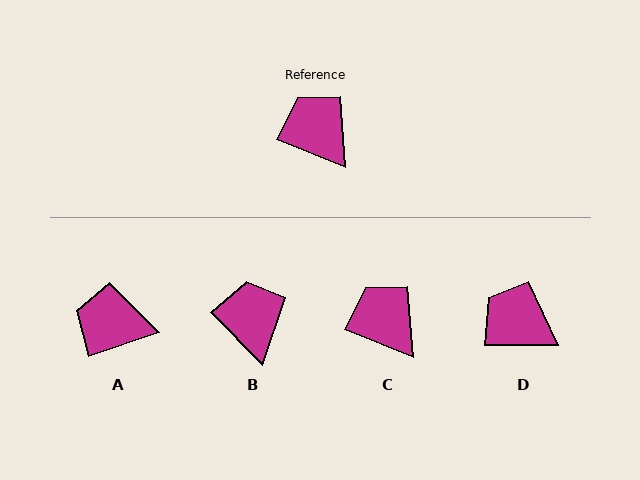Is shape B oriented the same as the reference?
No, it is off by about 23 degrees.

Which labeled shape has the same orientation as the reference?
C.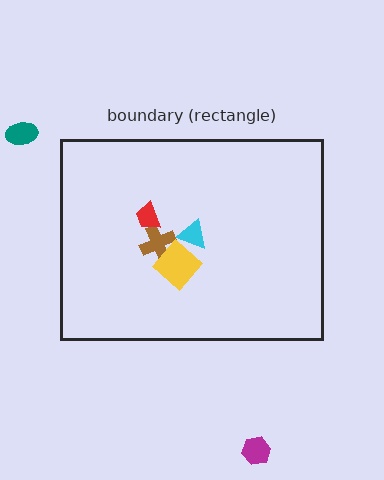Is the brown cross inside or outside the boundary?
Inside.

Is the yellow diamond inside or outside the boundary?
Inside.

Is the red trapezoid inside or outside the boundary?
Inside.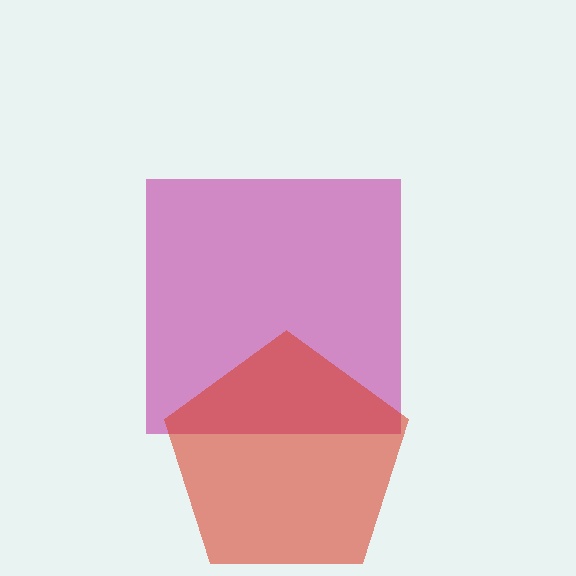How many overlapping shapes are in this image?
There are 2 overlapping shapes in the image.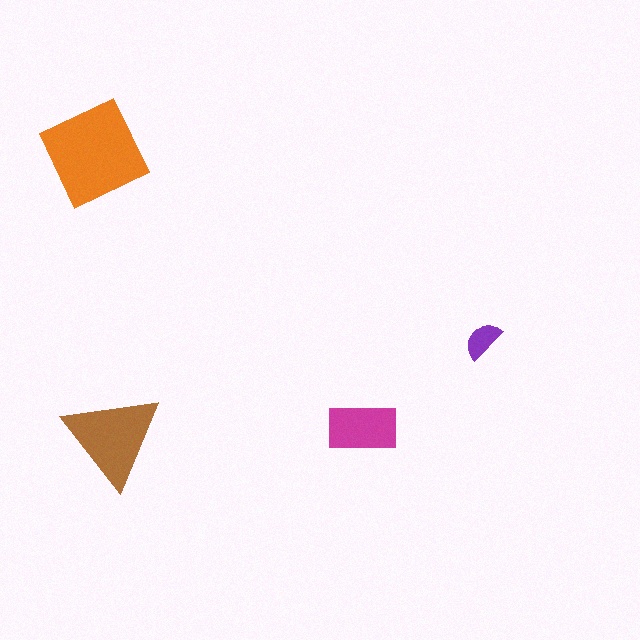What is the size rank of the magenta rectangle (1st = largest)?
3rd.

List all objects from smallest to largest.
The purple semicircle, the magenta rectangle, the brown triangle, the orange square.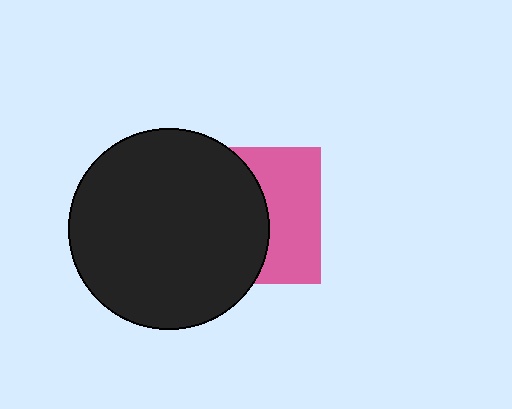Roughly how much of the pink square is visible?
A small part of it is visible (roughly 44%).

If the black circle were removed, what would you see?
You would see the complete pink square.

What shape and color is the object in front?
The object in front is a black circle.